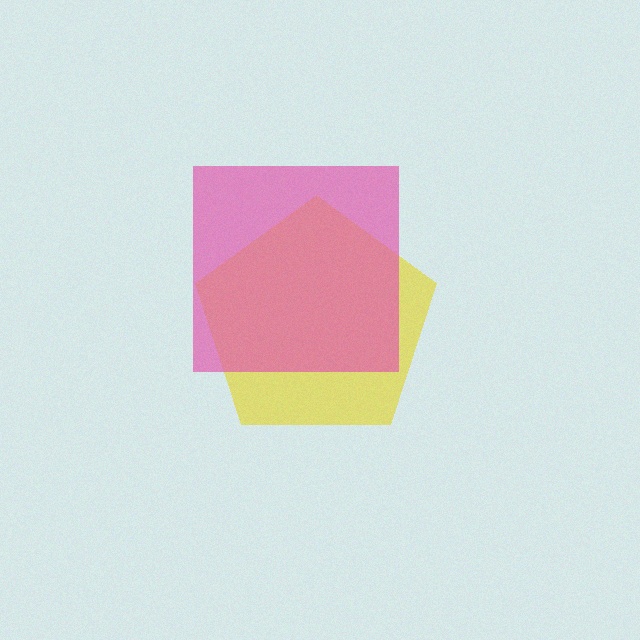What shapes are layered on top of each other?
The layered shapes are: a yellow pentagon, a pink square.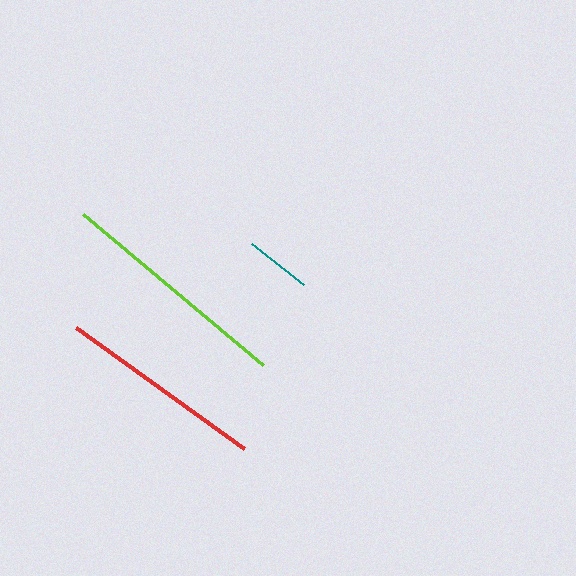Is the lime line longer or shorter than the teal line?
The lime line is longer than the teal line.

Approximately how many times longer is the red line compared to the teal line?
The red line is approximately 3.1 times the length of the teal line.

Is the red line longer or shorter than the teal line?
The red line is longer than the teal line.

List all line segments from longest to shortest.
From longest to shortest: lime, red, teal.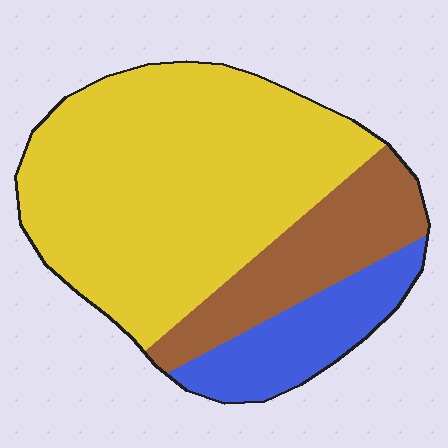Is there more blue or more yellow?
Yellow.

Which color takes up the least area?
Blue, at roughly 15%.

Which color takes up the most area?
Yellow, at roughly 65%.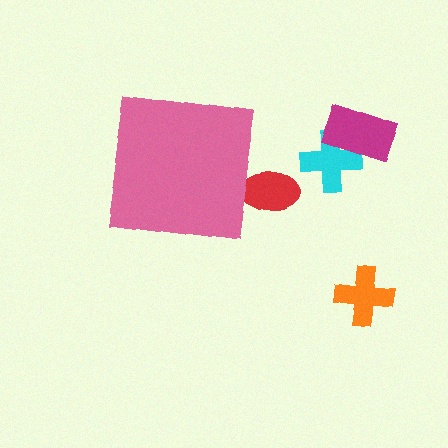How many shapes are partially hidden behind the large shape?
1 shape is partially hidden.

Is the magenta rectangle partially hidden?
No, the magenta rectangle is fully visible.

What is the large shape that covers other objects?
A pink square.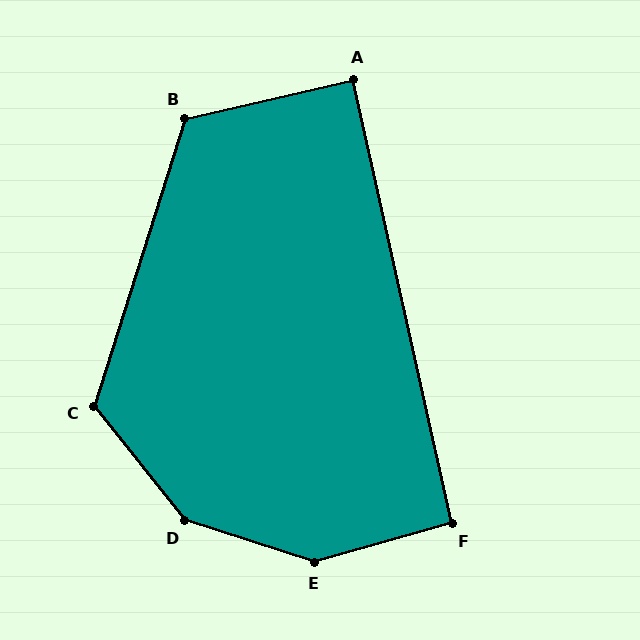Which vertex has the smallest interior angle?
A, at approximately 90 degrees.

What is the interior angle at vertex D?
Approximately 146 degrees (obtuse).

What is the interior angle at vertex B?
Approximately 121 degrees (obtuse).